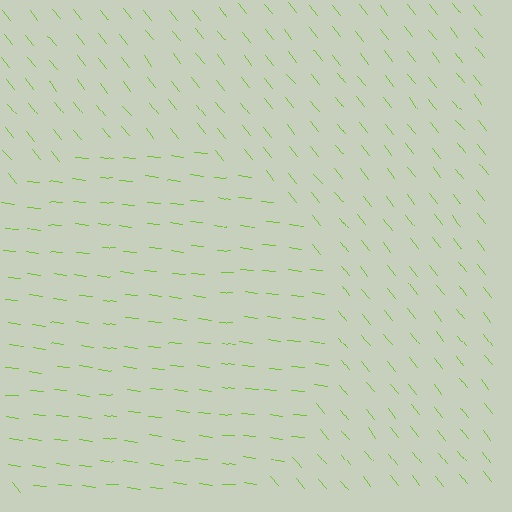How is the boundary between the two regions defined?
The boundary is defined purely by a change in line orientation (approximately 45 degrees difference). All lines are the same color and thickness.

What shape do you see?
I see a circle.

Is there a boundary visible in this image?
Yes, there is a texture boundary formed by a change in line orientation.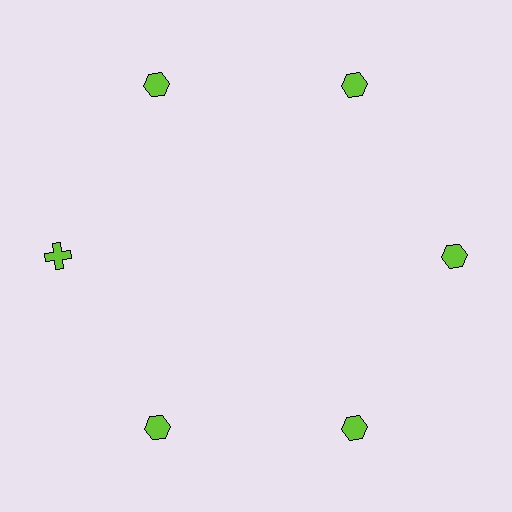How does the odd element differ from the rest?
It has a different shape: cross instead of hexagon.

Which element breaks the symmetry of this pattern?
The lime cross at roughly the 9 o'clock position breaks the symmetry. All other shapes are lime hexagons.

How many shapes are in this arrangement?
There are 6 shapes arranged in a ring pattern.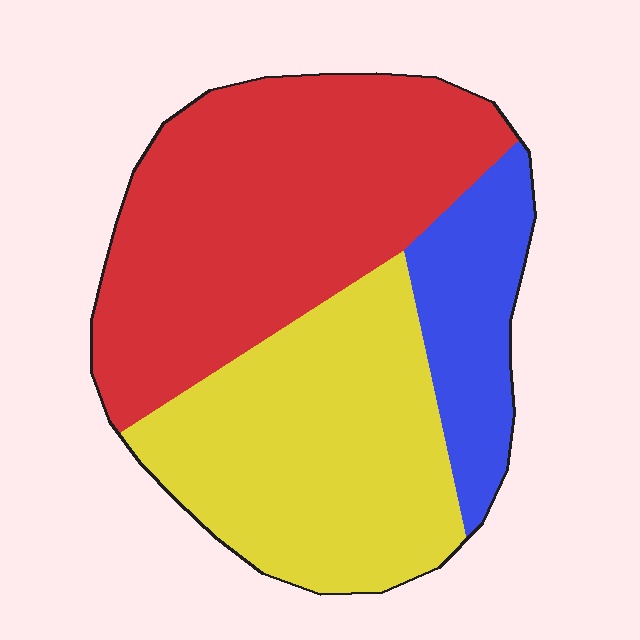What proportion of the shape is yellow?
Yellow covers about 40% of the shape.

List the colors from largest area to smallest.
From largest to smallest: red, yellow, blue.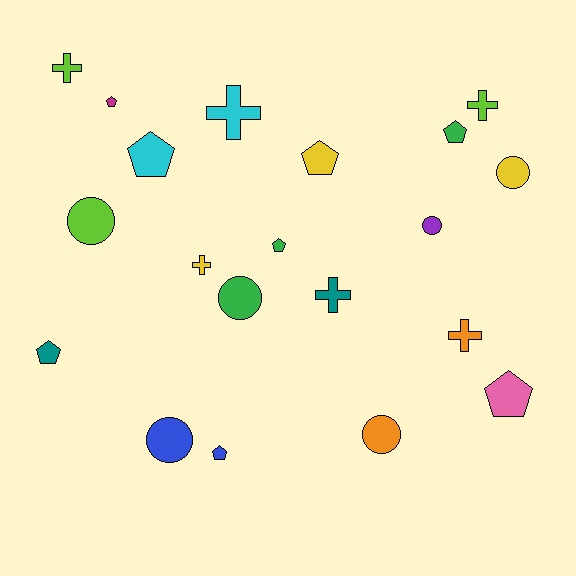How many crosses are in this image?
There are 6 crosses.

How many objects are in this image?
There are 20 objects.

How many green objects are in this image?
There are 3 green objects.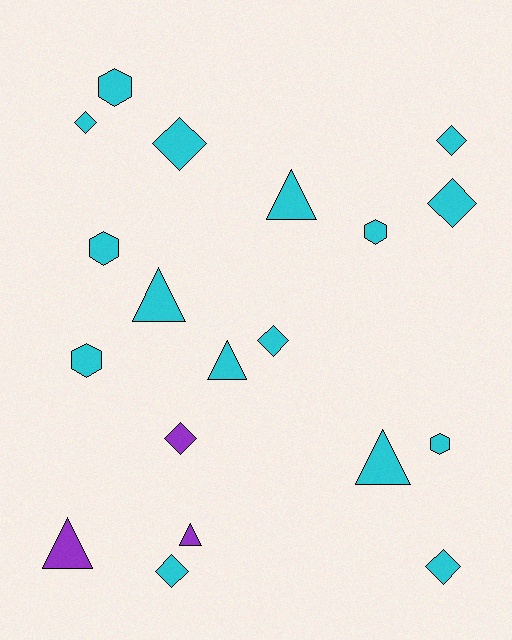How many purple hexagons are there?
There are no purple hexagons.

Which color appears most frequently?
Cyan, with 16 objects.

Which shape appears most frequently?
Diamond, with 8 objects.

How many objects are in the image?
There are 19 objects.